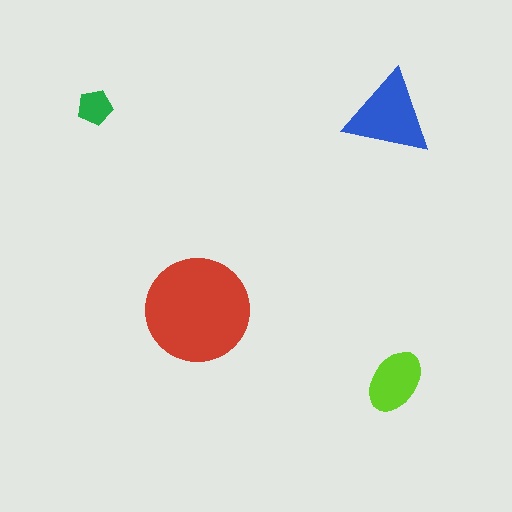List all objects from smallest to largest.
The green pentagon, the lime ellipse, the blue triangle, the red circle.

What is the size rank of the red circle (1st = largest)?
1st.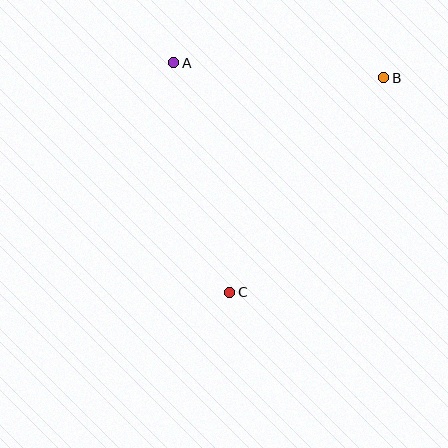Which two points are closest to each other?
Points A and B are closest to each other.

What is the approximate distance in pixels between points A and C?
The distance between A and C is approximately 236 pixels.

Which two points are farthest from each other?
Points B and C are farthest from each other.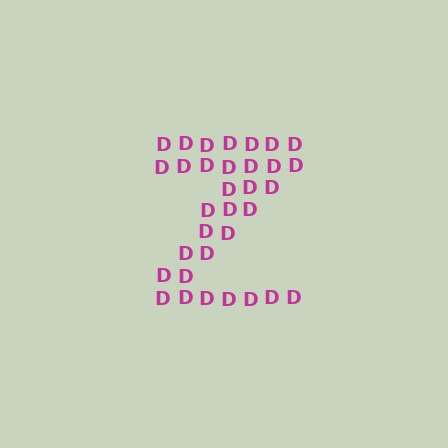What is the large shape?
The large shape is the letter Z.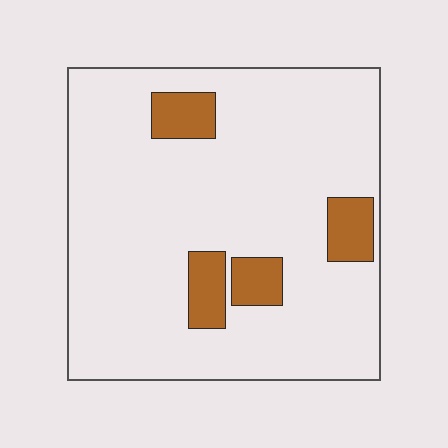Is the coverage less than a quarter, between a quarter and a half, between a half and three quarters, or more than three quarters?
Less than a quarter.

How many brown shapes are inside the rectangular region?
4.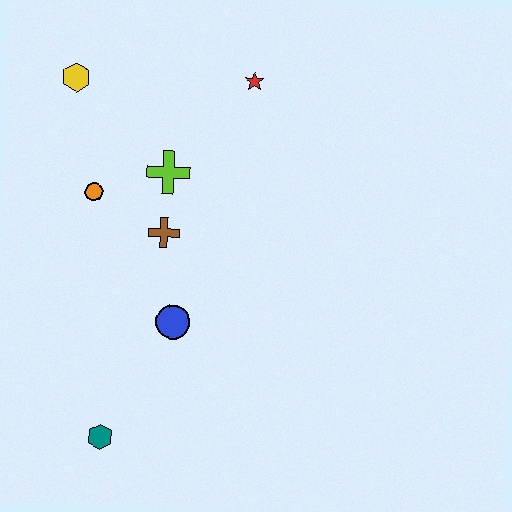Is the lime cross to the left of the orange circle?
No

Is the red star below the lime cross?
No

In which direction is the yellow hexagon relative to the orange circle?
The yellow hexagon is above the orange circle.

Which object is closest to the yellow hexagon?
The orange circle is closest to the yellow hexagon.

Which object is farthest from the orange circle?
The teal hexagon is farthest from the orange circle.